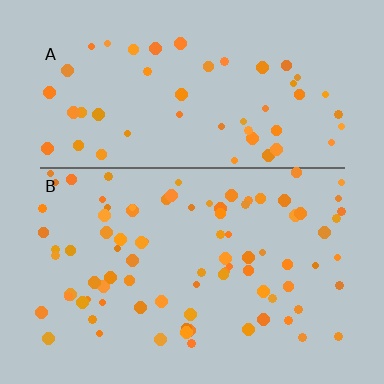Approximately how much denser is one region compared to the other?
Approximately 1.7× — region B over region A.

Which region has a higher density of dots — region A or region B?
B (the bottom).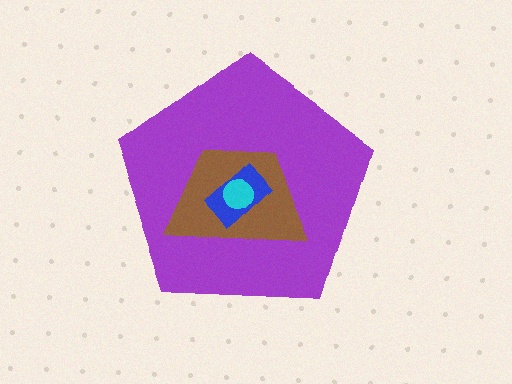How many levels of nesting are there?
4.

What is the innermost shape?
The cyan circle.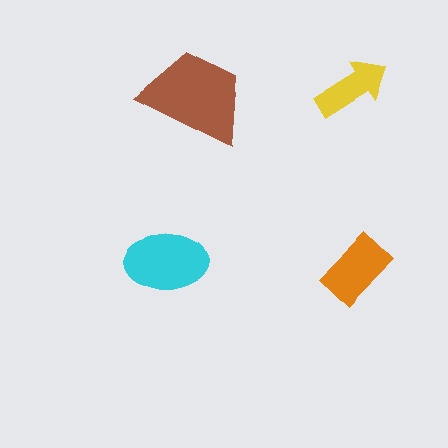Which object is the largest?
The brown trapezoid.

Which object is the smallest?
The yellow arrow.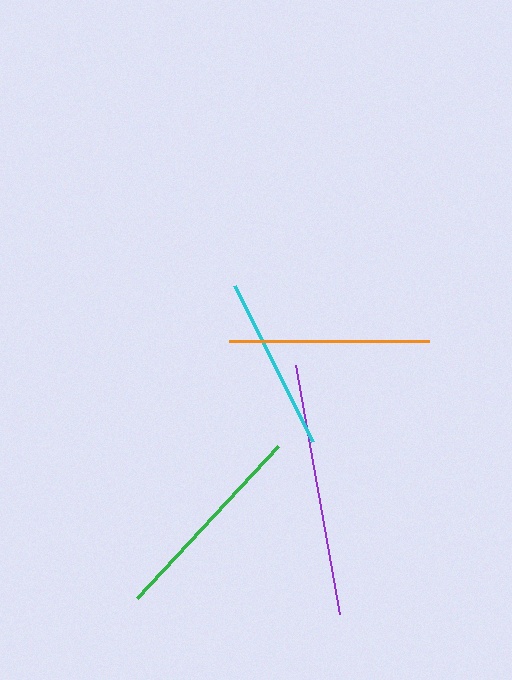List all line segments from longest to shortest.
From longest to shortest: purple, green, orange, cyan.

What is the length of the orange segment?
The orange segment is approximately 200 pixels long.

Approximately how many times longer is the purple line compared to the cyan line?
The purple line is approximately 1.5 times the length of the cyan line.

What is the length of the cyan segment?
The cyan segment is approximately 174 pixels long.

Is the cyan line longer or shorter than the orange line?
The orange line is longer than the cyan line.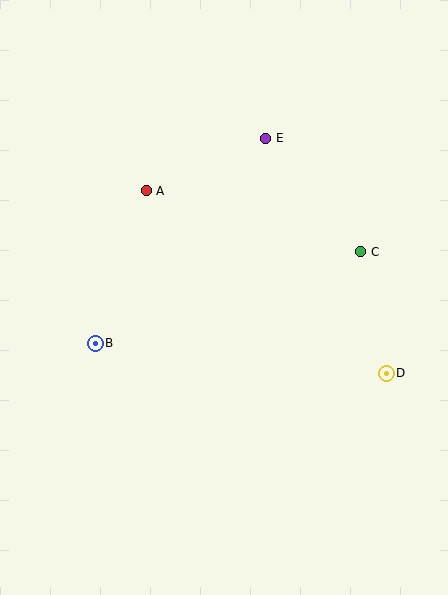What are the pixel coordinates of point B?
Point B is at (95, 343).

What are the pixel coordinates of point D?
Point D is at (386, 373).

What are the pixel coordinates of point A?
Point A is at (146, 191).